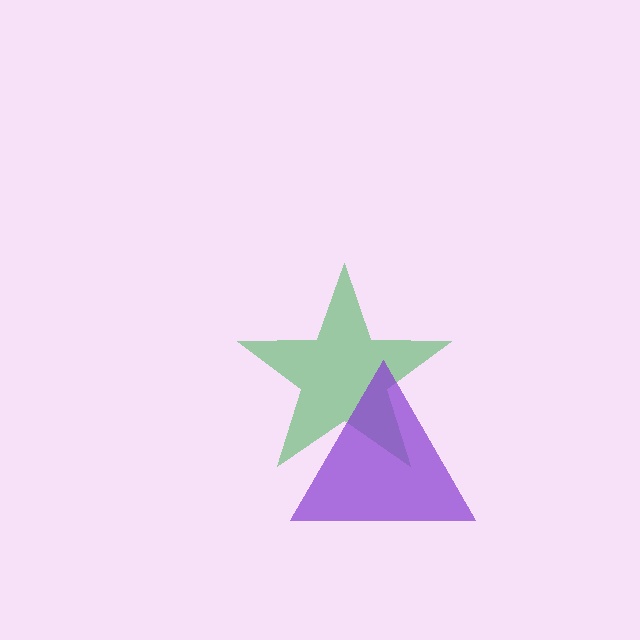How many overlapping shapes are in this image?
There are 2 overlapping shapes in the image.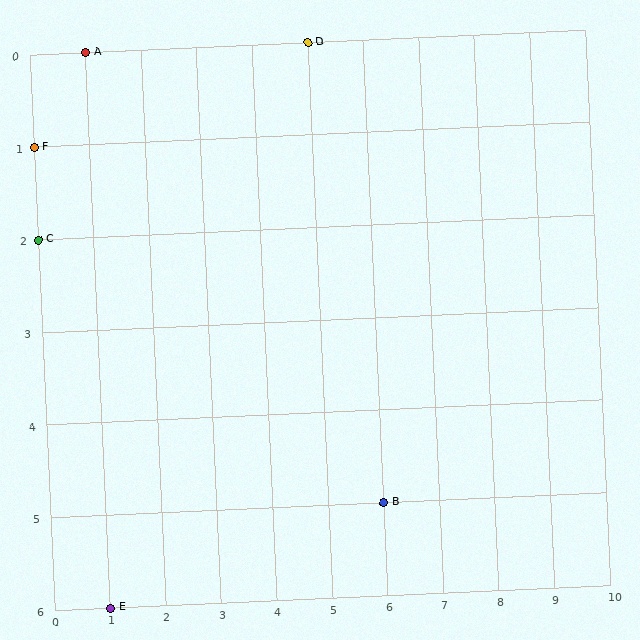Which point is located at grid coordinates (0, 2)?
Point C is at (0, 2).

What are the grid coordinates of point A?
Point A is at grid coordinates (1, 0).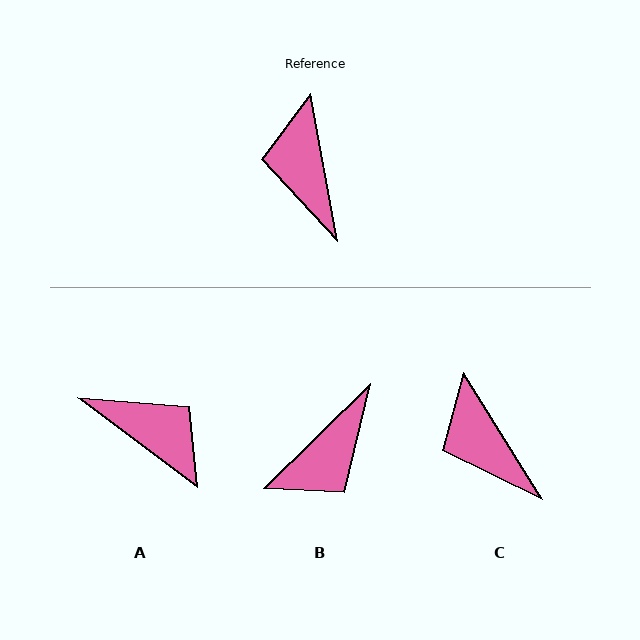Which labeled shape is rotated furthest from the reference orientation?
A, about 137 degrees away.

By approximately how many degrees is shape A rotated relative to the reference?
Approximately 137 degrees clockwise.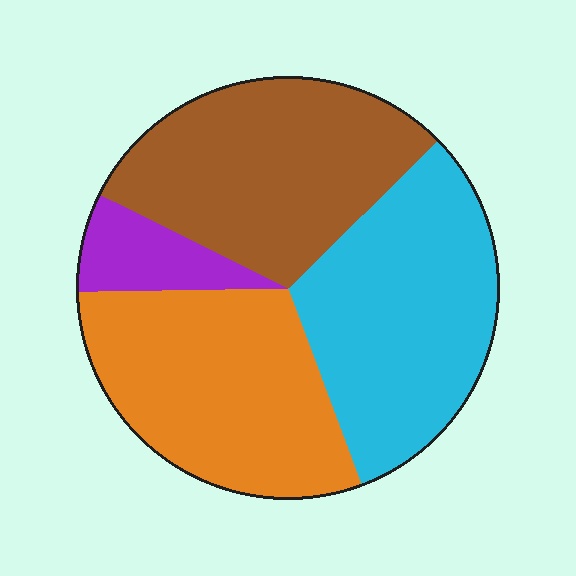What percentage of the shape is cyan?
Cyan covers around 30% of the shape.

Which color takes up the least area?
Purple, at roughly 10%.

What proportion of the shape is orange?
Orange covers roughly 30% of the shape.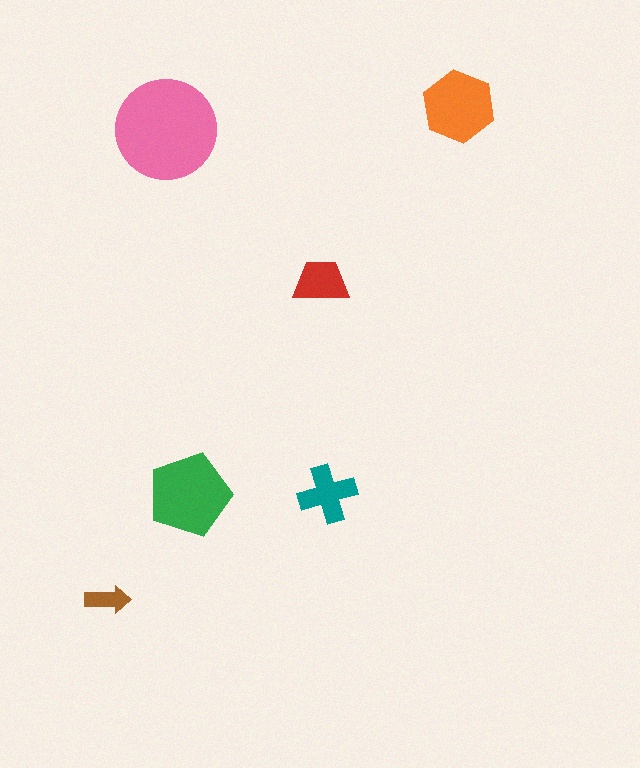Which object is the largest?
The pink circle.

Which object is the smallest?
The brown arrow.